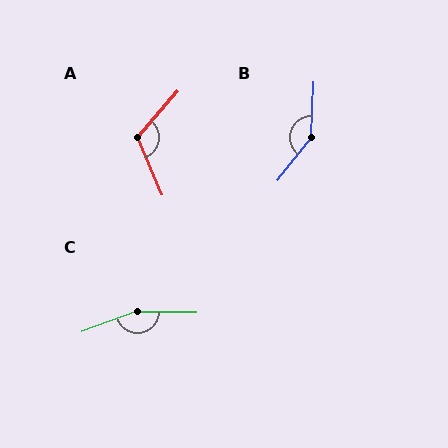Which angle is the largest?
C, at approximately 159 degrees.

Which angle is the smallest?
A, at approximately 116 degrees.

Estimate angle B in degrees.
Approximately 144 degrees.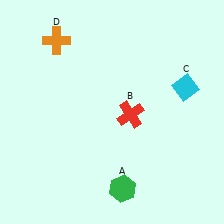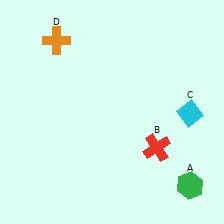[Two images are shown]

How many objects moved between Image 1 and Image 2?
3 objects moved between the two images.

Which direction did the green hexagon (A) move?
The green hexagon (A) moved right.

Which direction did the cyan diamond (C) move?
The cyan diamond (C) moved down.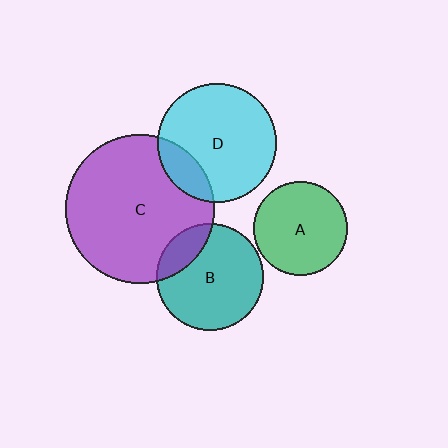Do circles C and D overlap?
Yes.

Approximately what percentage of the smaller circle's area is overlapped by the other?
Approximately 20%.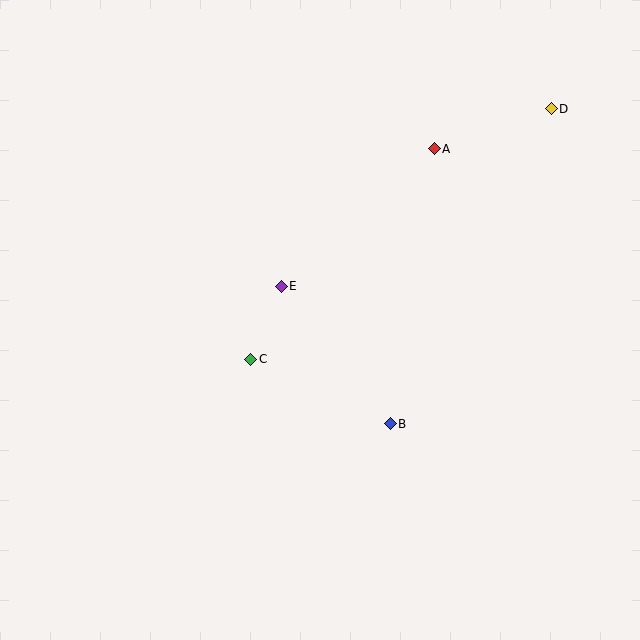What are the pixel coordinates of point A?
Point A is at (434, 149).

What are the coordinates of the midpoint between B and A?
The midpoint between B and A is at (412, 286).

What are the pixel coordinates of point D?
Point D is at (551, 109).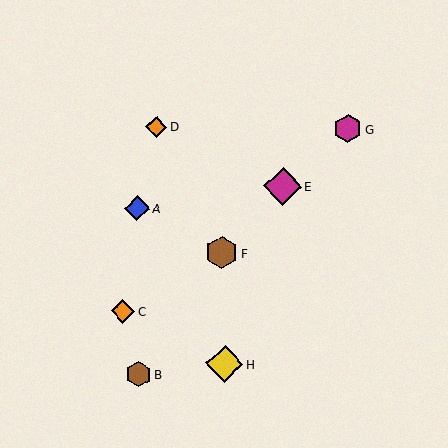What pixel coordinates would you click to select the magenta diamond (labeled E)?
Click at (283, 186) to select the magenta diamond E.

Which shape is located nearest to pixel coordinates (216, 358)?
The yellow diamond (labeled H) at (225, 364) is nearest to that location.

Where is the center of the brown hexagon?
The center of the brown hexagon is at (138, 374).